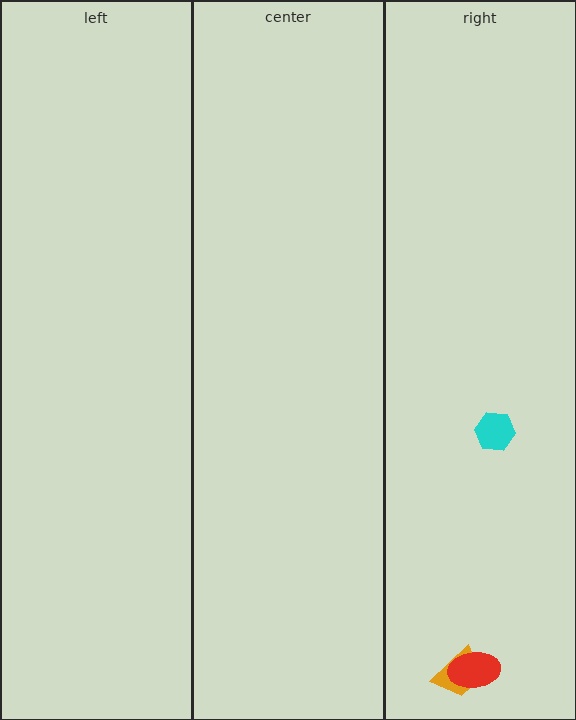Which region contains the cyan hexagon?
The right region.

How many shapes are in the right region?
3.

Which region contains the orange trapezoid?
The right region.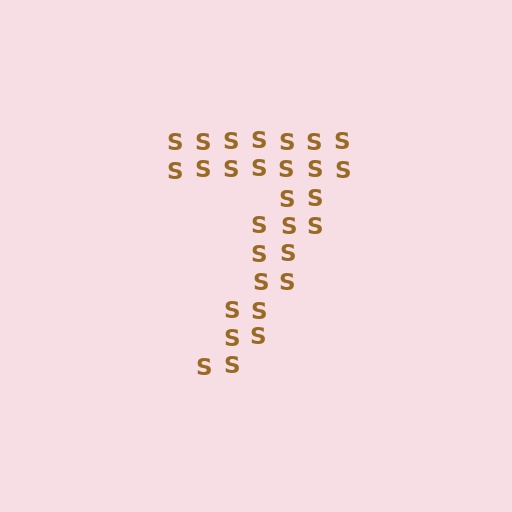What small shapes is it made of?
It is made of small letter S's.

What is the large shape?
The large shape is the digit 7.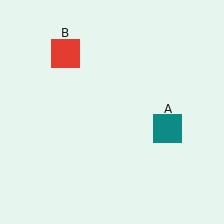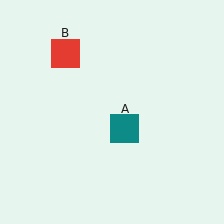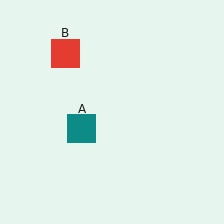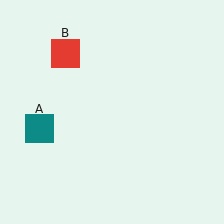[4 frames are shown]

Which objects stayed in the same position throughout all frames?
Red square (object B) remained stationary.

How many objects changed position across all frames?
1 object changed position: teal square (object A).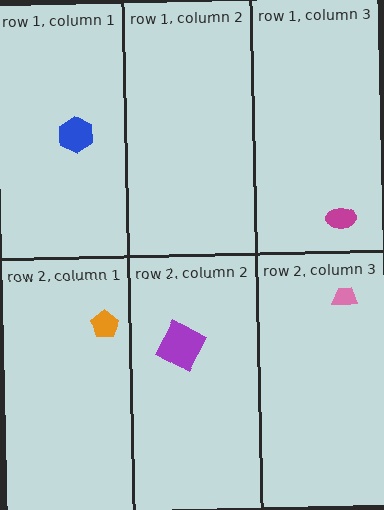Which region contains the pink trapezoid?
The row 2, column 3 region.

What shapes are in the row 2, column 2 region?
The purple square.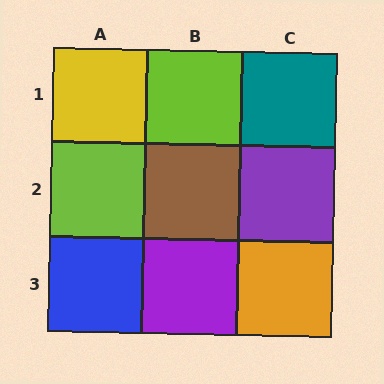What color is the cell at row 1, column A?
Yellow.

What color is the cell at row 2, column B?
Brown.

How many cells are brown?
1 cell is brown.